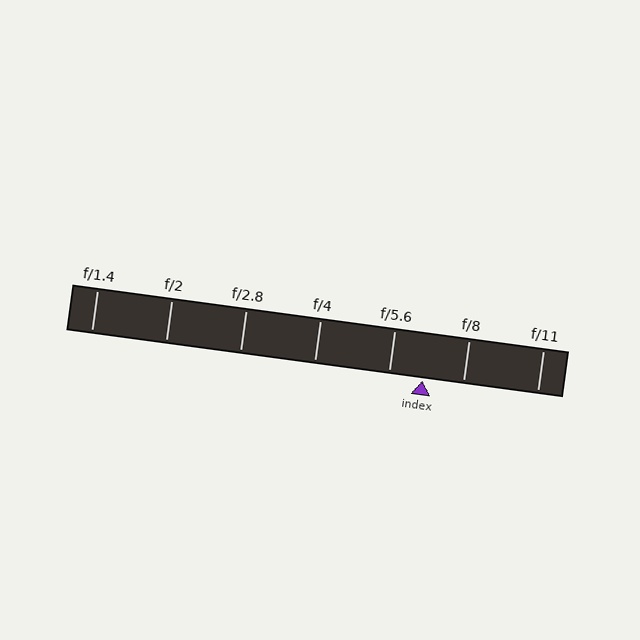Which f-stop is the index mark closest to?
The index mark is closest to f/5.6.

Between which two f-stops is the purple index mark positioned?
The index mark is between f/5.6 and f/8.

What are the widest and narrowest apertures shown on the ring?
The widest aperture shown is f/1.4 and the narrowest is f/11.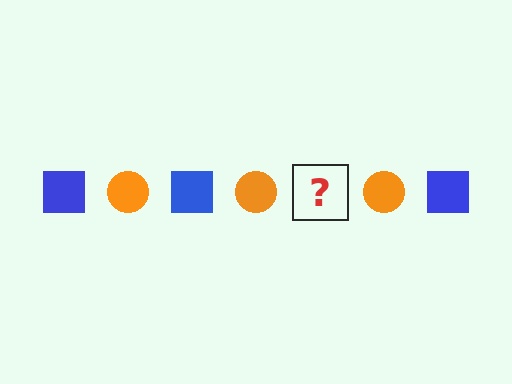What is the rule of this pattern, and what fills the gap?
The rule is that the pattern alternates between blue square and orange circle. The gap should be filled with a blue square.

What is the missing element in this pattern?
The missing element is a blue square.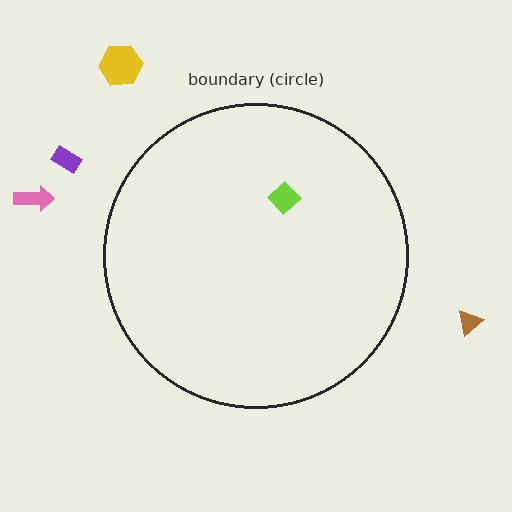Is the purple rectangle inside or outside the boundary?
Outside.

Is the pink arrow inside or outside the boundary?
Outside.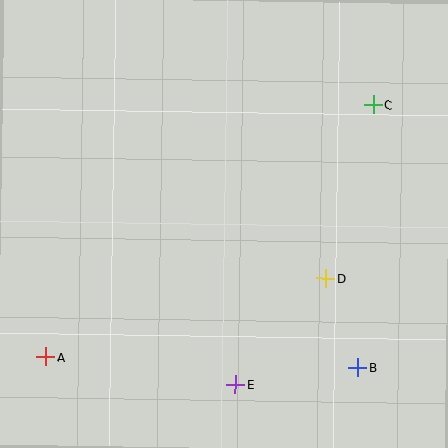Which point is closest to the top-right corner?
Point C is closest to the top-right corner.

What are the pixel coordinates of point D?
Point D is at (326, 278).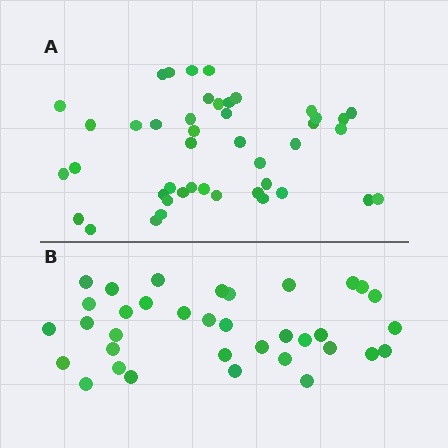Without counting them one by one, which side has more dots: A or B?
Region A (the top region) has more dots.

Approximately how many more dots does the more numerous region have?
Region A has roughly 8 or so more dots than region B.